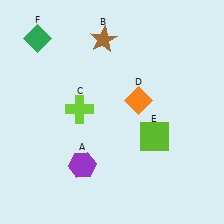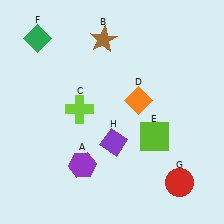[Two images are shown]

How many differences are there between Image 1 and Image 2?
There are 2 differences between the two images.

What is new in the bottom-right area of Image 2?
A red circle (G) was added in the bottom-right area of Image 2.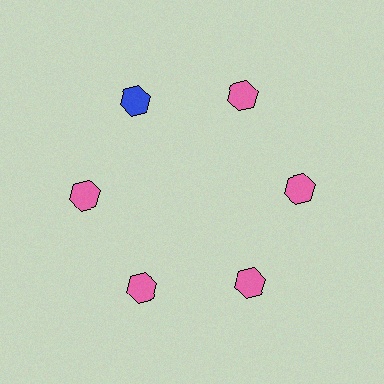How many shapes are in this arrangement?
There are 6 shapes arranged in a ring pattern.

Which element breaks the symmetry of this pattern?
The blue hexagon at roughly the 11 o'clock position breaks the symmetry. All other shapes are pink hexagons.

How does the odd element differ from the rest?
It has a different color: blue instead of pink.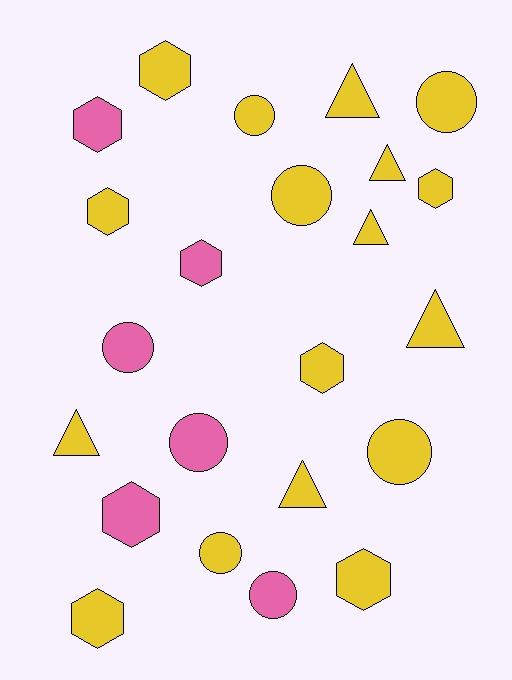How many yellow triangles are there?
There are 6 yellow triangles.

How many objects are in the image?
There are 23 objects.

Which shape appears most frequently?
Hexagon, with 9 objects.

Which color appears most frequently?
Yellow, with 17 objects.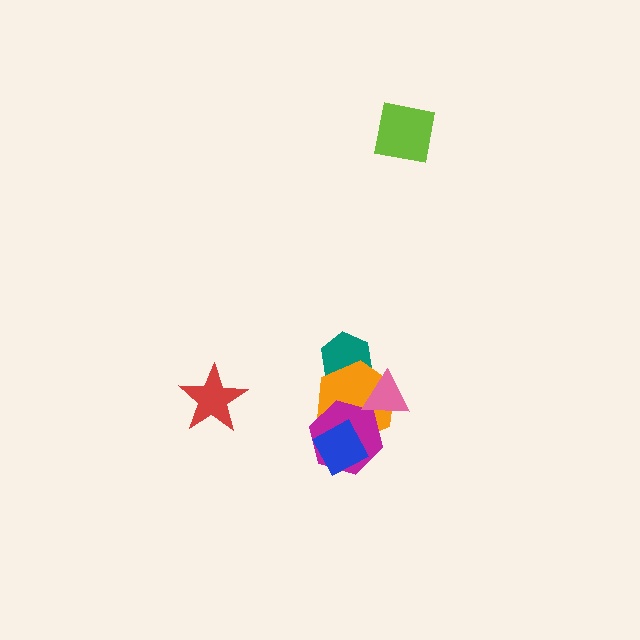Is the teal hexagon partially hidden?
Yes, it is partially covered by another shape.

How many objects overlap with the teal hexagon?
1 object overlaps with the teal hexagon.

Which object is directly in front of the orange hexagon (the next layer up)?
The magenta hexagon is directly in front of the orange hexagon.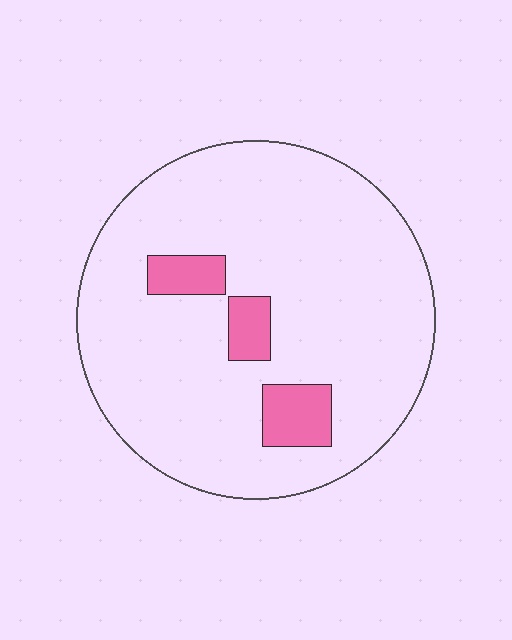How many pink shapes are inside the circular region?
3.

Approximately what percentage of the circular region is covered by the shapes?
Approximately 10%.